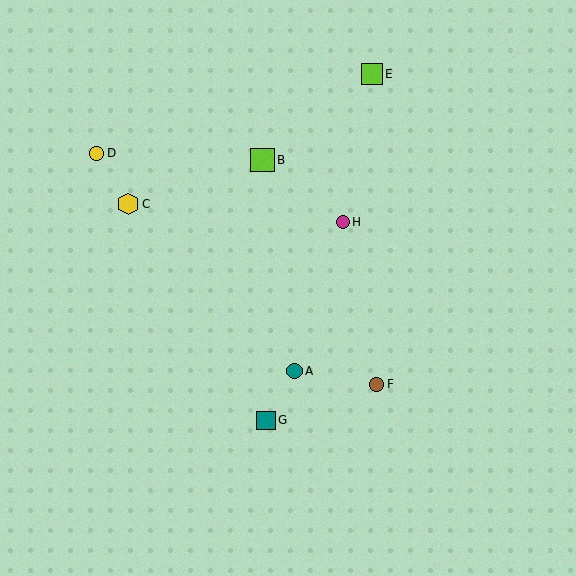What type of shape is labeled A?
Shape A is a teal circle.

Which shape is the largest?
The lime square (labeled B) is the largest.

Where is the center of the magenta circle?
The center of the magenta circle is at (343, 222).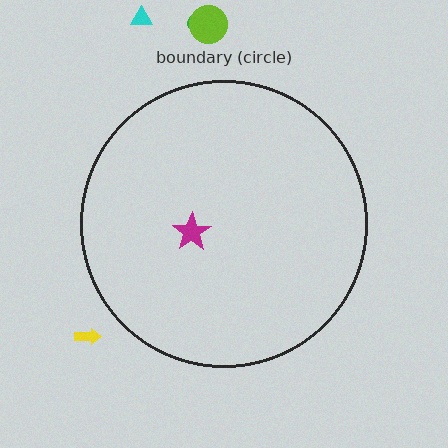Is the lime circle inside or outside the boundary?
Outside.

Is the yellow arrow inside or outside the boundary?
Outside.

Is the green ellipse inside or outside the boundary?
Outside.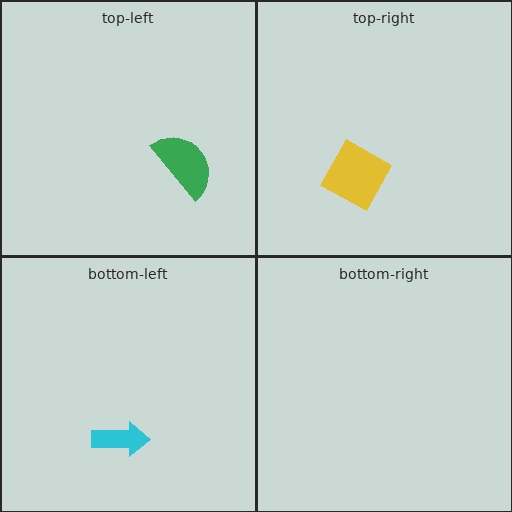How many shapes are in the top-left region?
1.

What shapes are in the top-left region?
The green semicircle.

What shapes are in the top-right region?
The yellow diamond.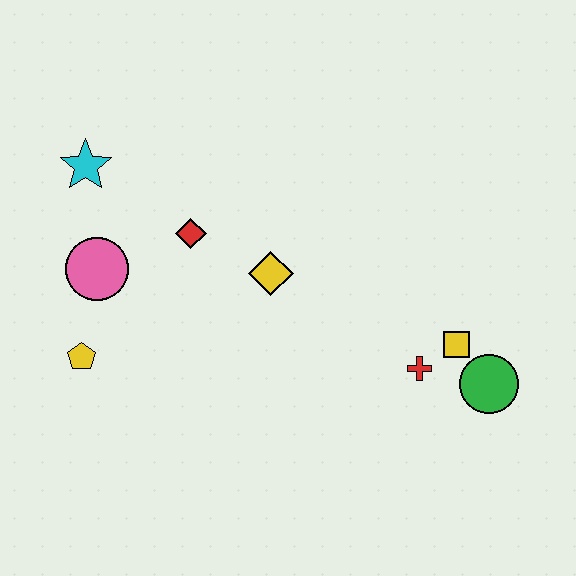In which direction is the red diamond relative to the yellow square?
The red diamond is to the left of the yellow square.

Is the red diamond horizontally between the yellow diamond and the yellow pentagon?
Yes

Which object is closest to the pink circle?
The yellow pentagon is closest to the pink circle.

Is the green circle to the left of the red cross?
No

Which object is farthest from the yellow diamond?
The green circle is farthest from the yellow diamond.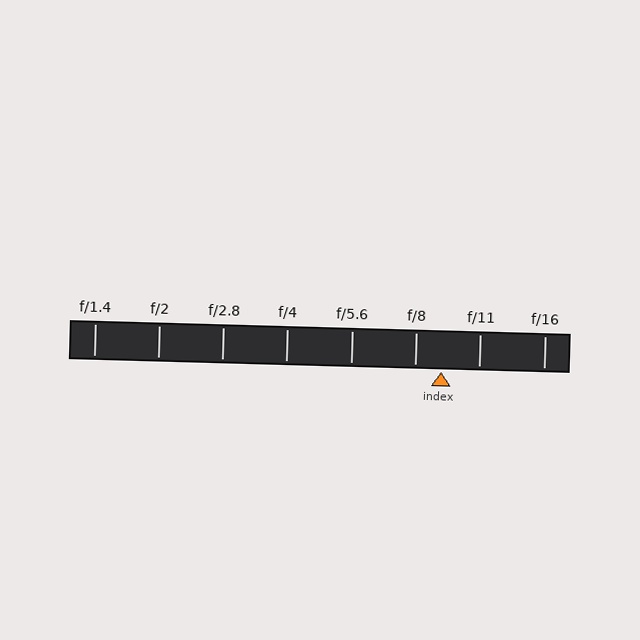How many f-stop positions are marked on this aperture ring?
There are 8 f-stop positions marked.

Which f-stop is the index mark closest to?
The index mark is closest to f/8.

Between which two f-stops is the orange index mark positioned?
The index mark is between f/8 and f/11.